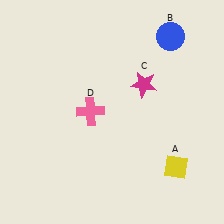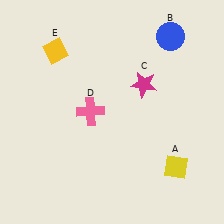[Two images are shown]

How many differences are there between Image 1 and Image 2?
There is 1 difference between the two images.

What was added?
A yellow diamond (E) was added in Image 2.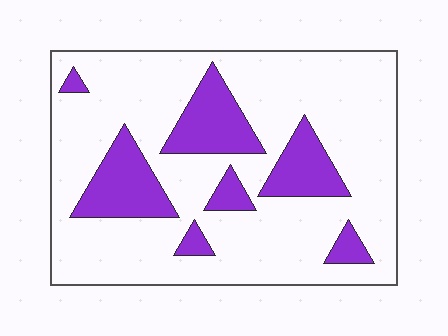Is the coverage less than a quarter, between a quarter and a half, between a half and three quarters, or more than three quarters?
Less than a quarter.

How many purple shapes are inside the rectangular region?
7.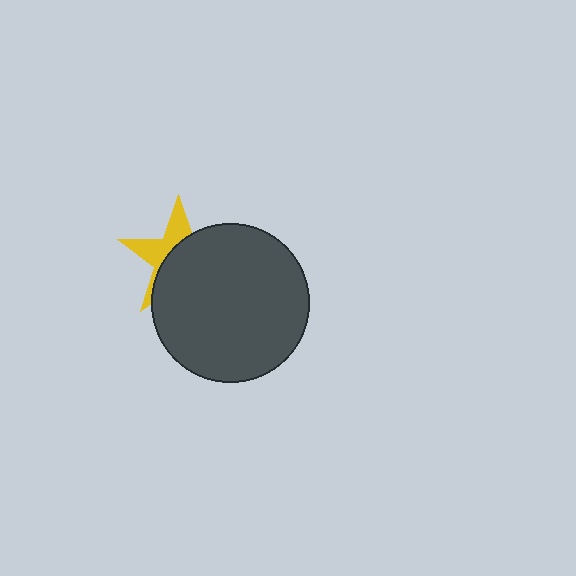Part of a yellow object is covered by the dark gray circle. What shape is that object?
It is a star.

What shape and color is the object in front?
The object in front is a dark gray circle.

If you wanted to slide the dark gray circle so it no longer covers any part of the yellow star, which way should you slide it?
Slide it toward the lower-right — that is the most direct way to separate the two shapes.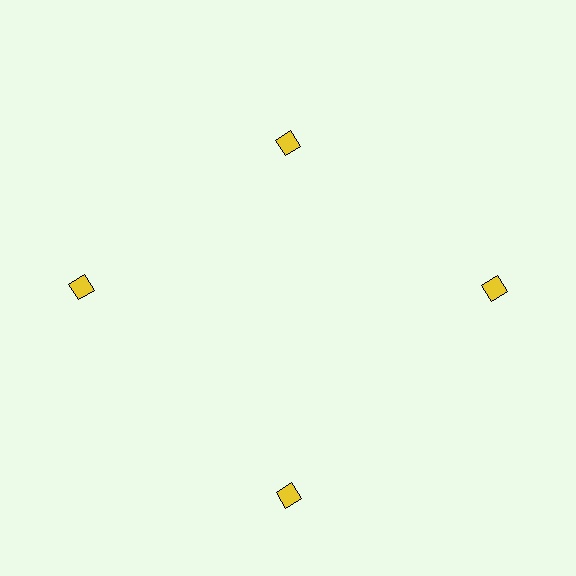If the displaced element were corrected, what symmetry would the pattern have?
It would have 4-fold rotational symmetry — the pattern would map onto itself every 90 degrees.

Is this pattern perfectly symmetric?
No. The 4 yellow diamonds are arranged in a ring, but one element near the 12 o'clock position is pulled inward toward the center, breaking the 4-fold rotational symmetry.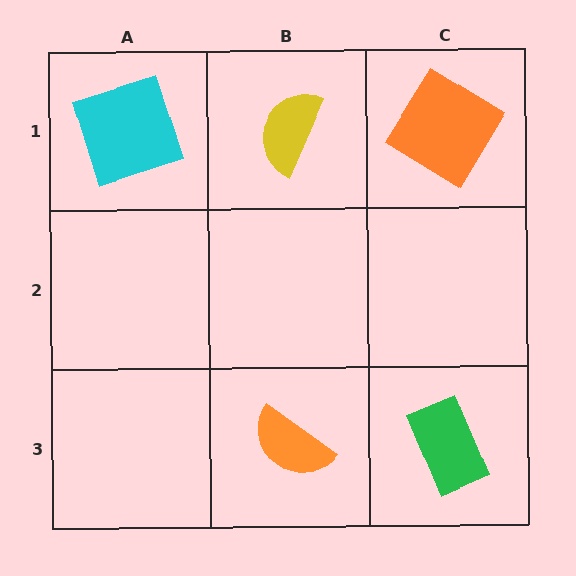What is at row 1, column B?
A yellow semicircle.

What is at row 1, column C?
An orange diamond.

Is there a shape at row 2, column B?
No, that cell is empty.